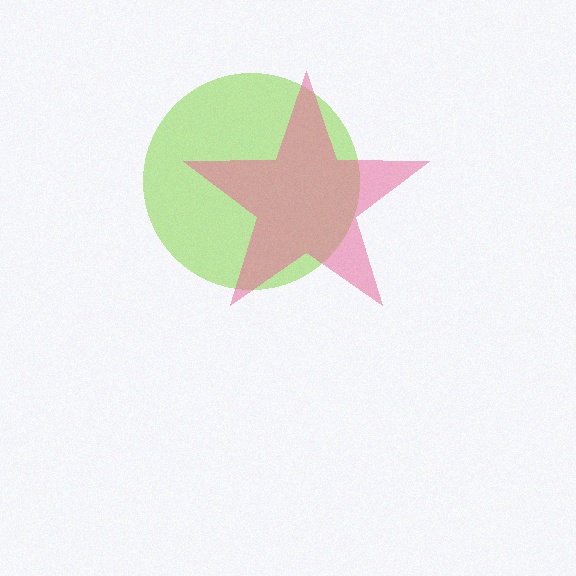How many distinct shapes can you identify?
There are 2 distinct shapes: a lime circle, a pink star.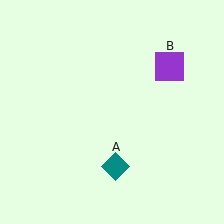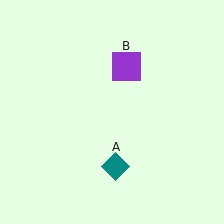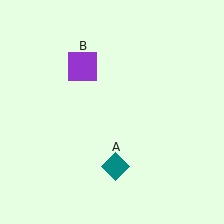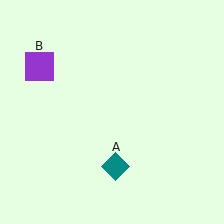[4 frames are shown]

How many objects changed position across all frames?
1 object changed position: purple square (object B).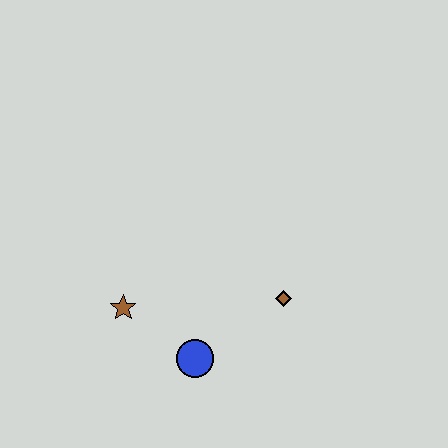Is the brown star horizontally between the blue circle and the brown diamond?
No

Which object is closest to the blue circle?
The brown star is closest to the blue circle.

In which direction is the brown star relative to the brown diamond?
The brown star is to the left of the brown diamond.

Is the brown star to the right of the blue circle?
No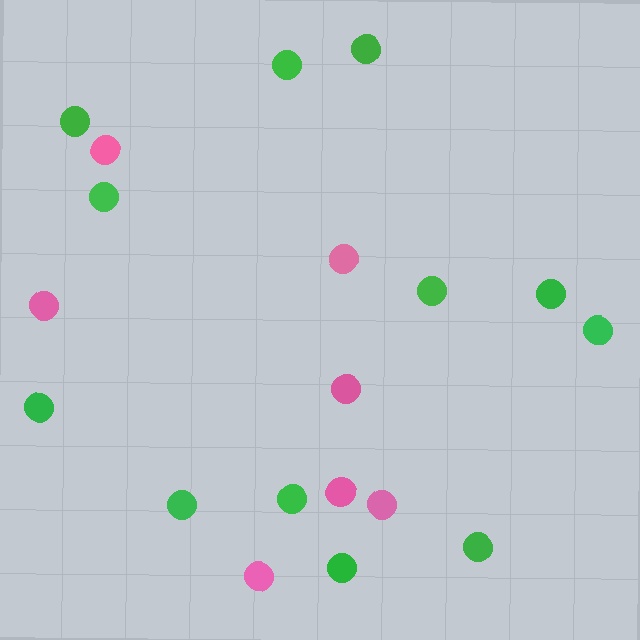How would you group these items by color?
There are 2 groups: one group of green circles (12) and one group of pink circles (7).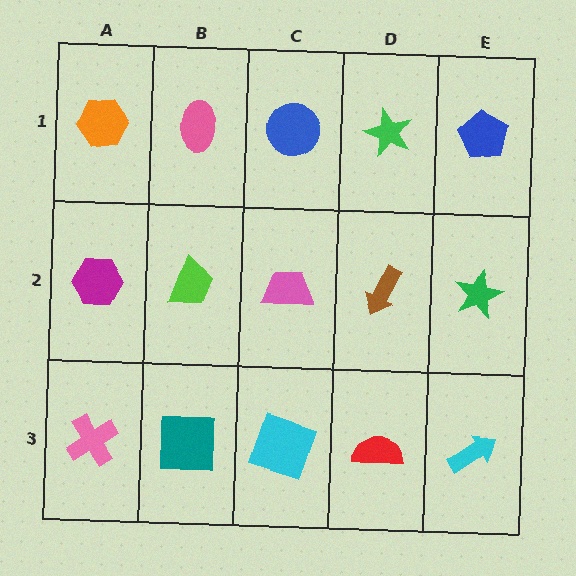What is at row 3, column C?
A cyan square.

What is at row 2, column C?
A pink trapezoid.